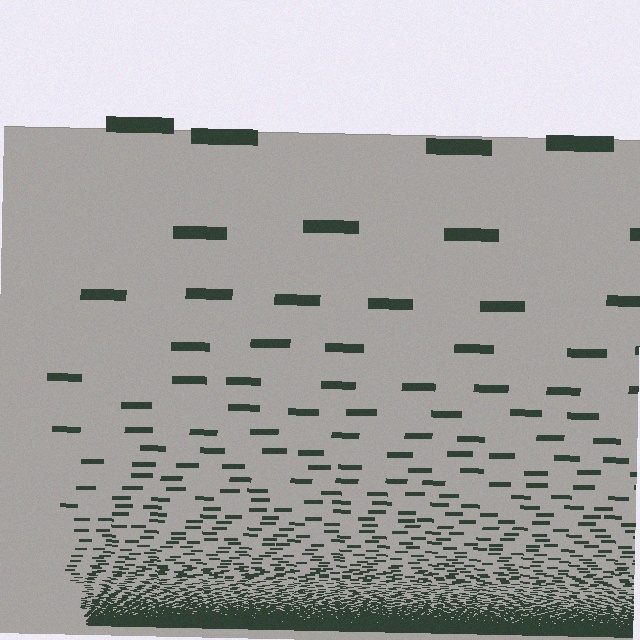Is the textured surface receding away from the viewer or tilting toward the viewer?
The surface appears to tilt toward the viewer. Texture elements get larger and sparser toward the top.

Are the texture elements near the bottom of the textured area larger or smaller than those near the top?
Smaller. The gradient is inverted — elements near the bottom are smaller and denser.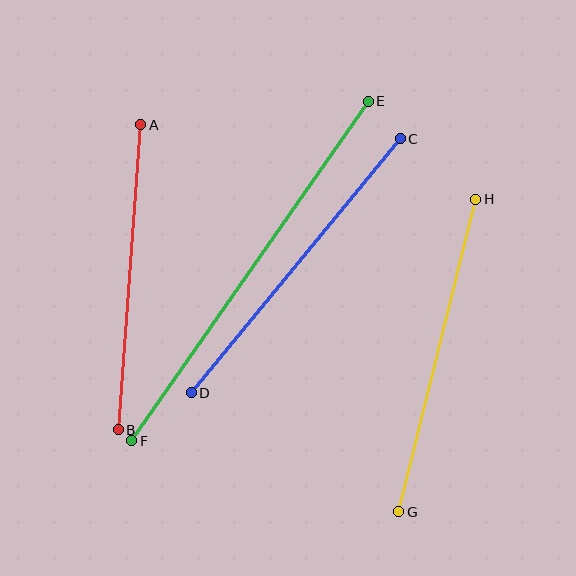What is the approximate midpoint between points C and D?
The midpoint is at approximately (296, 266) pixels.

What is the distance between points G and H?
The distance is approximately 322 pixels.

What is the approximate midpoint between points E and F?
The midpoint is at approximately (250, 271) pixels.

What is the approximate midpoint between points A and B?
The midpoint is at approximately (130, 277) pixels.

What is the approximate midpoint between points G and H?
The midpoint is at approximately (437, 355) pixels.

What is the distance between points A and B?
The distance is approximately 306 pixels.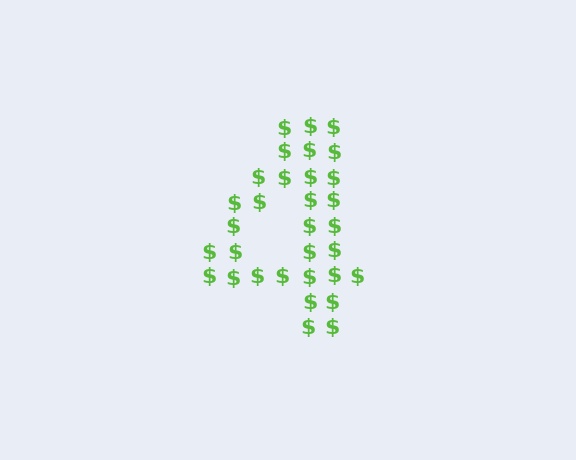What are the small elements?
The small elements are dollar signs.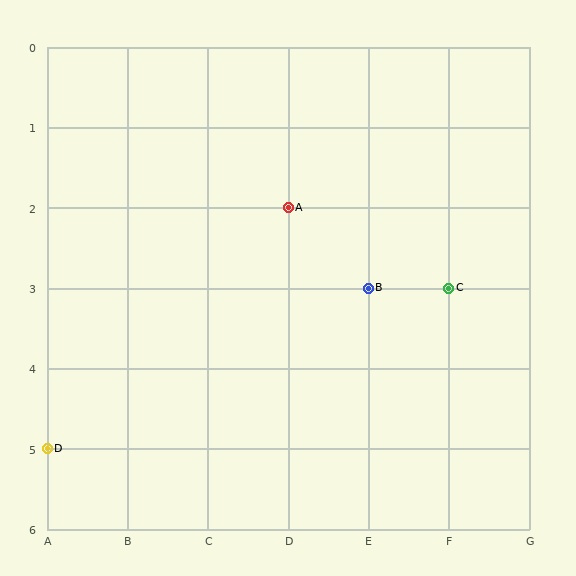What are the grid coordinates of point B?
Point B is at grid coordinates (E, 3).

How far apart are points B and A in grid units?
Points B and A are 1 column and 1 row apart (about 1.4 grid units diagonally).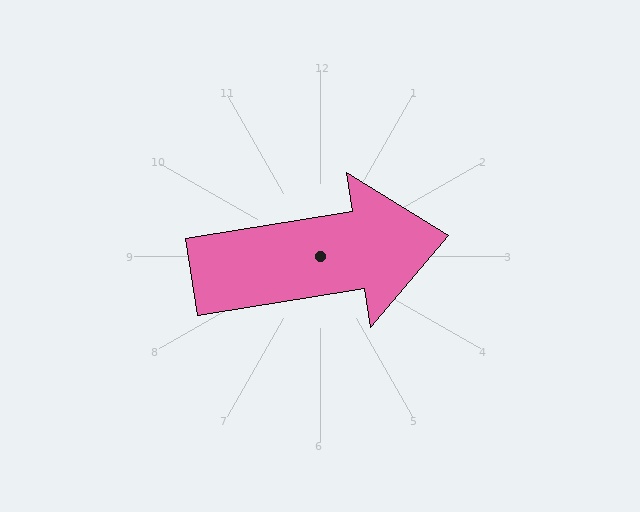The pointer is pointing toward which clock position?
Roughly 3 o'clock.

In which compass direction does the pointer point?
East.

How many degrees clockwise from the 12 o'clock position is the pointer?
Approximately 81 degrees.